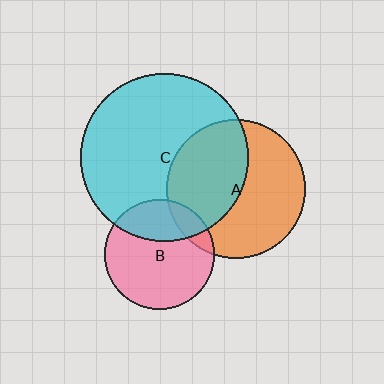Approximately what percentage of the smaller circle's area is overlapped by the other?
Approximately 45%.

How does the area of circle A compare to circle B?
Approximately 1.6 times.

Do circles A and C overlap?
Yes.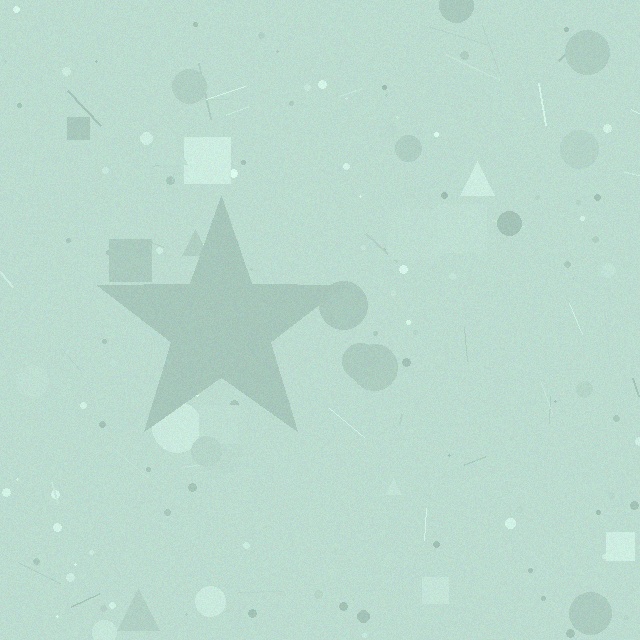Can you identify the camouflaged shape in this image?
The camouflaged shape is a star.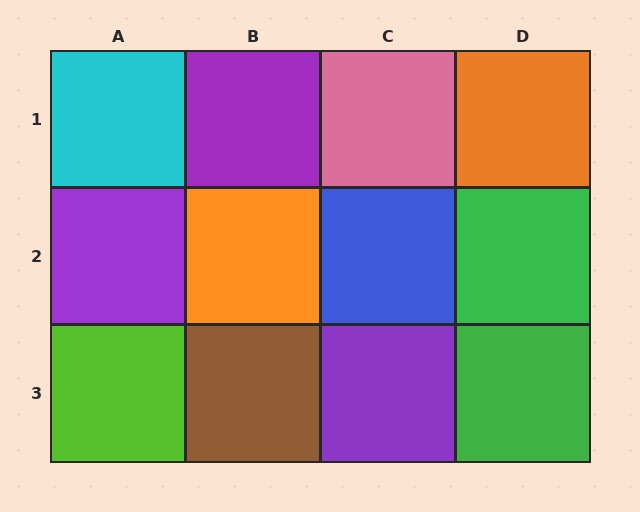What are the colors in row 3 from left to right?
Lime, brown, purple, green.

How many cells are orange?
2 cells are orange.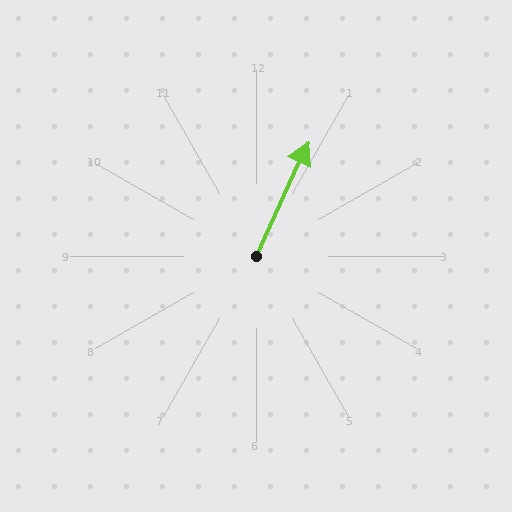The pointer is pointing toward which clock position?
Roughly 1 o'clock.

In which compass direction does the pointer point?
Northeast.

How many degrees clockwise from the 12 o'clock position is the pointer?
Approximately 25 degrees.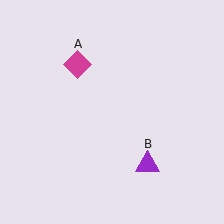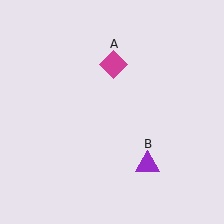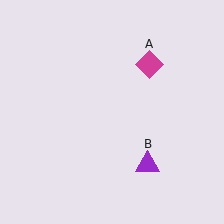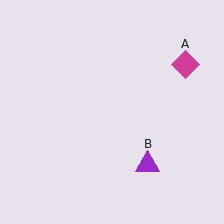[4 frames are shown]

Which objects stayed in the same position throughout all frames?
Purple triangle (object B) remained stationary.